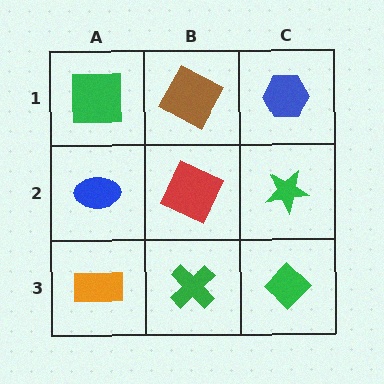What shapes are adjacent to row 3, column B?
A red square (row 2, column B), an orange rectangle (row 3, column A), a green diamond (row 3, column C).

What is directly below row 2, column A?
An orange rectangle.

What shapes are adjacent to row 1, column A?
A blue ellipse (row 2, column A), a brown square (row 1, column B).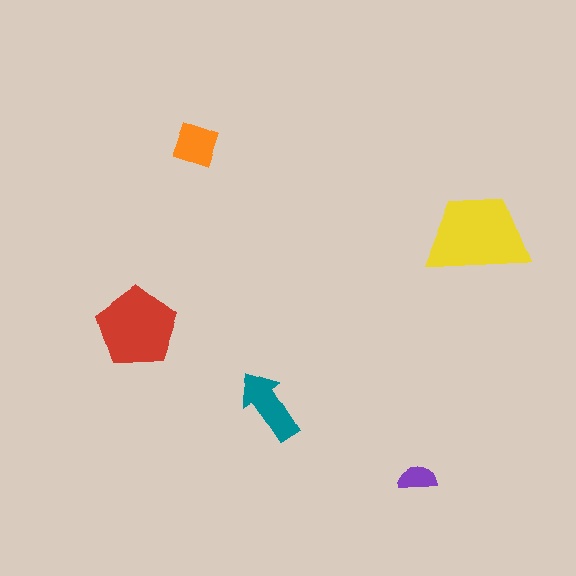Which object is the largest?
The yellow trapezoid.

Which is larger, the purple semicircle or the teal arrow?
The teal arrow.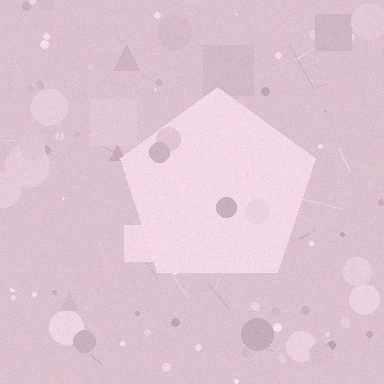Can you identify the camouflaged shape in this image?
The camouflaged shape is a pentagon.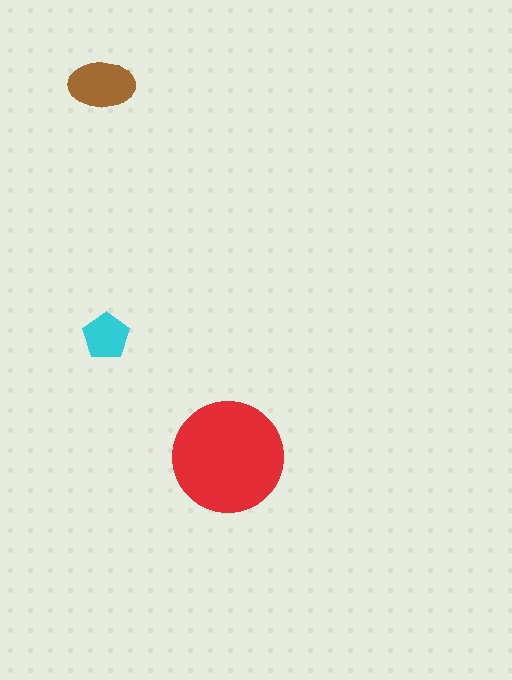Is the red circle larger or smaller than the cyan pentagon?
Larger.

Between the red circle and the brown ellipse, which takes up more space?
The red circle.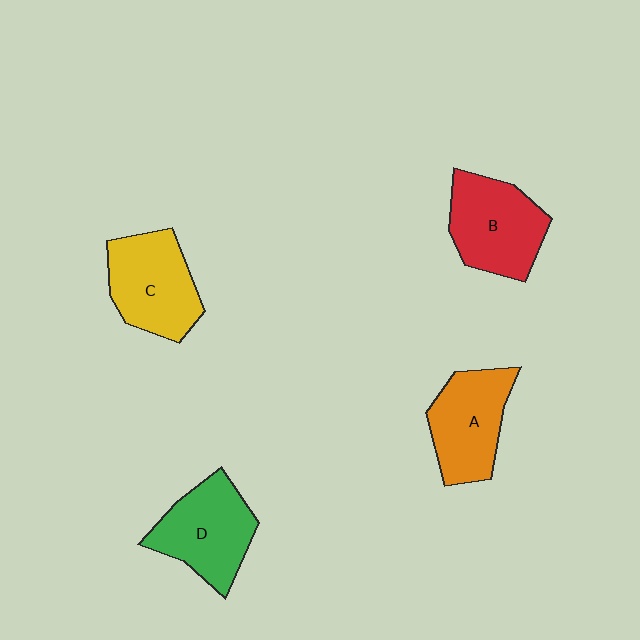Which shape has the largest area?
Shape B (red).